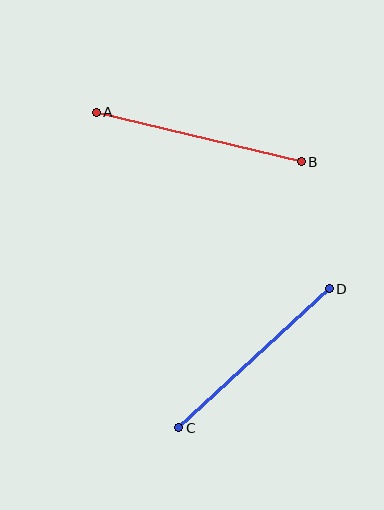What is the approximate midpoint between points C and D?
The midpoint is at approximately (254, 358) pixels.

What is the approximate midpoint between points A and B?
The midpoint is at approximately (199, 137) pixels.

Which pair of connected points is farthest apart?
Points A and B are farthest apart.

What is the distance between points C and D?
The distance is approximately 205 pixels.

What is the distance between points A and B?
The distance is approximately 211 pixels.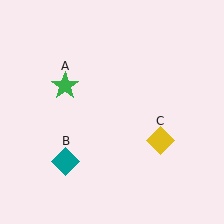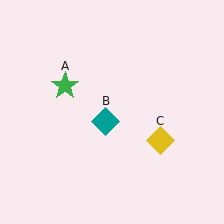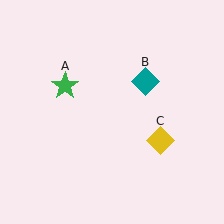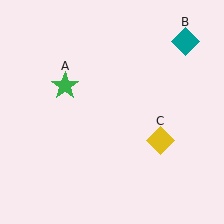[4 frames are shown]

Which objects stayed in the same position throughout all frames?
Green star (object A) and yellow diamond (object C) remained stationary.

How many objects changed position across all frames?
1 object changed position: teal diamond (object B).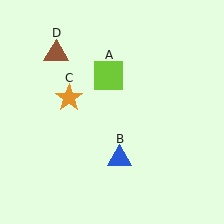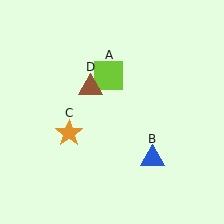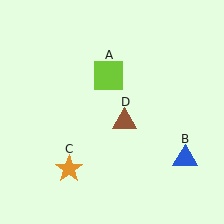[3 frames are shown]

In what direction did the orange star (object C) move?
The orange star (object C) moved down.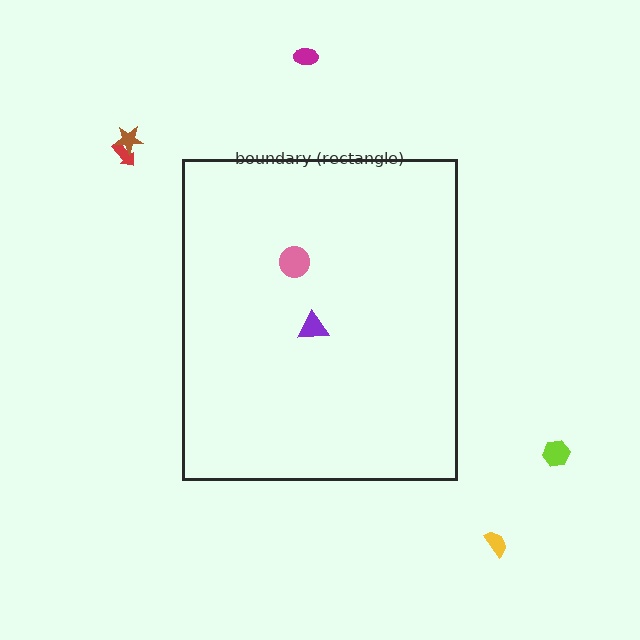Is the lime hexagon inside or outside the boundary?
Outside.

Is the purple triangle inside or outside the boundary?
Inside.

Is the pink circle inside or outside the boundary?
Inside.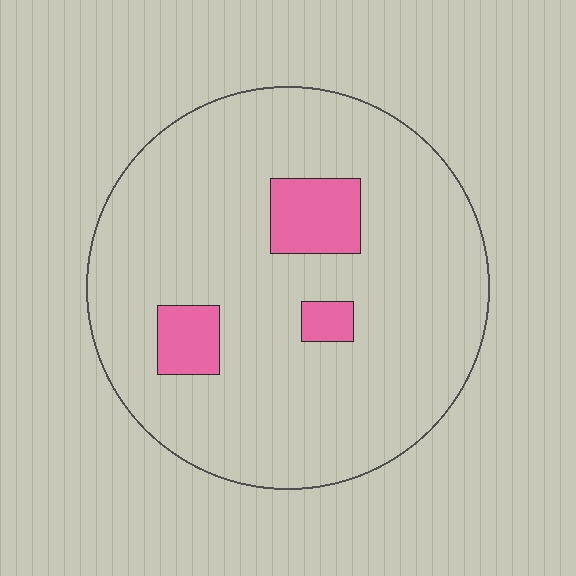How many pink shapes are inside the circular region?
3.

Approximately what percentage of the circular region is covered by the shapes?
Approximately 10%.